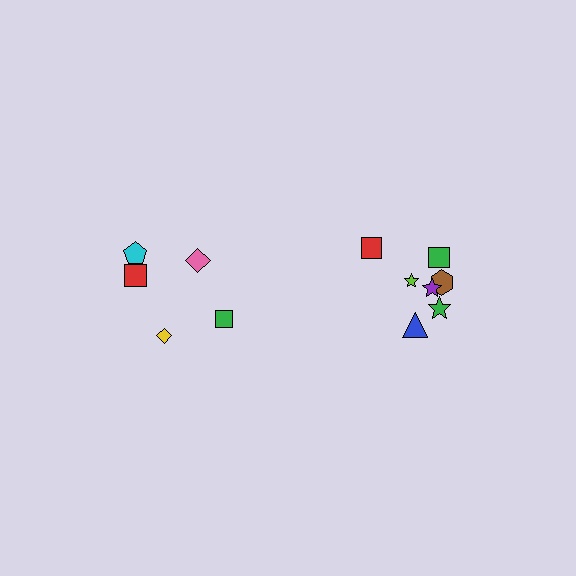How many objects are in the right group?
There are 7 objects.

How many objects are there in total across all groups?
There are 12 objects.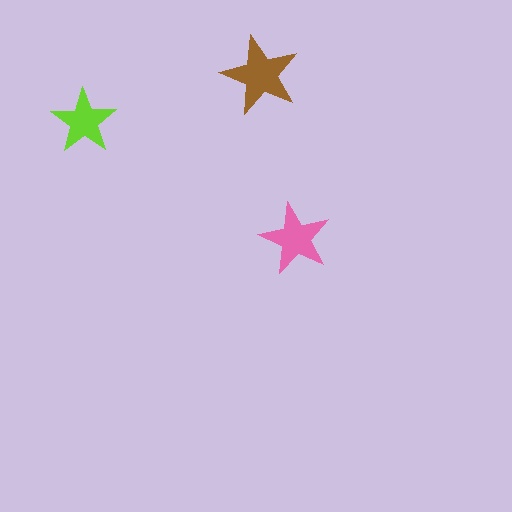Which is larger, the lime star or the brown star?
The brown one.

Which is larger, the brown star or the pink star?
The brown one.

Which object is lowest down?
The pink star is bottommost.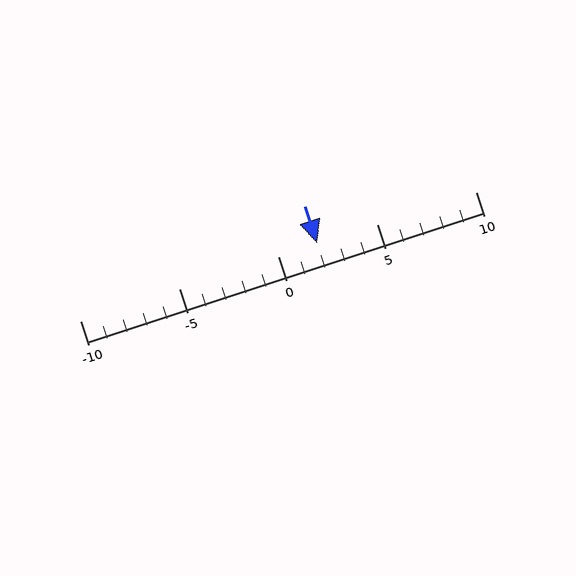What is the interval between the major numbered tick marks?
The major tick marks are spaced 5 units apart.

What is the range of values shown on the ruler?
The ruler shows values from -10 to 10.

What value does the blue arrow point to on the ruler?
The blue arrow points to approximately 2.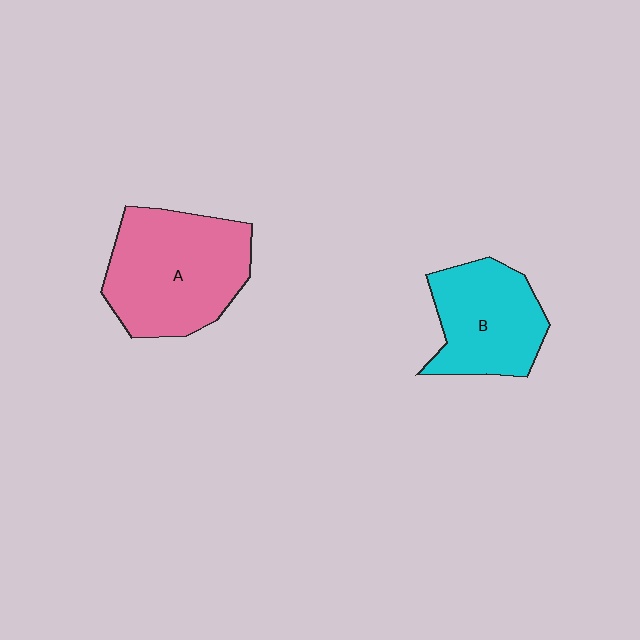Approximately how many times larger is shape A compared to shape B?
Approximately 1.4 times.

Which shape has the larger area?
Shape A (pink).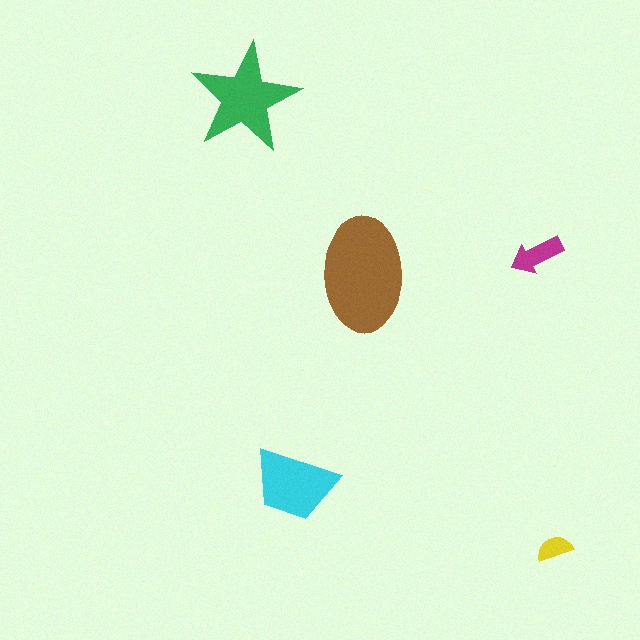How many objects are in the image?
There are 5 objects in the image.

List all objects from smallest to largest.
The yellow semicircle, the magenta arrow, the cyan trapezoid, the green star, the brown ellipse.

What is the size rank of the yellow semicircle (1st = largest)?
5th.